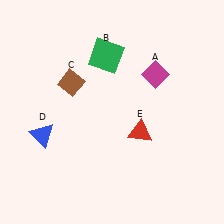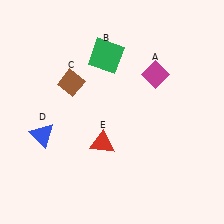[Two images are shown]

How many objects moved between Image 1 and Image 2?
1 object moved between the two images.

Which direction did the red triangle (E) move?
The red triangle (E) moved left.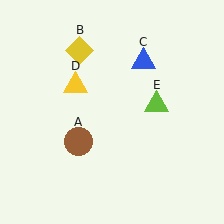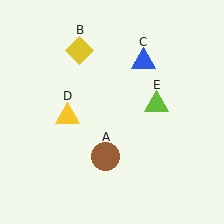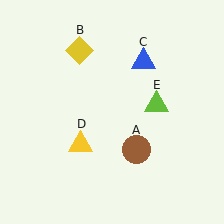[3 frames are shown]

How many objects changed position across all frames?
2 objects changed position: brown circle (object A), yellow triangle (object D).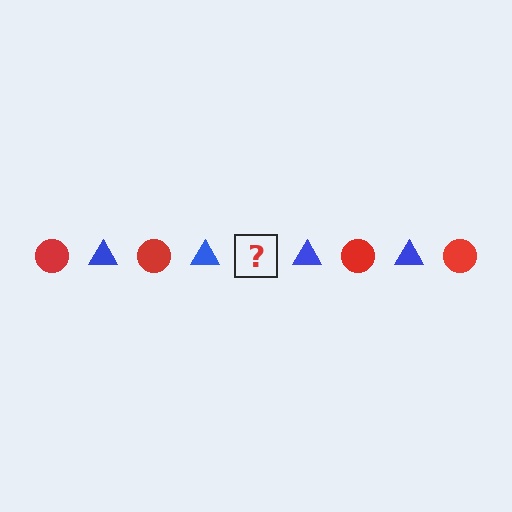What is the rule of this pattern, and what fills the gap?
The rule is that the pattern alternates between red circle and blue triangle. The gap should be filled with a red circle.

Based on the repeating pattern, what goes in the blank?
The blank should be a red circle.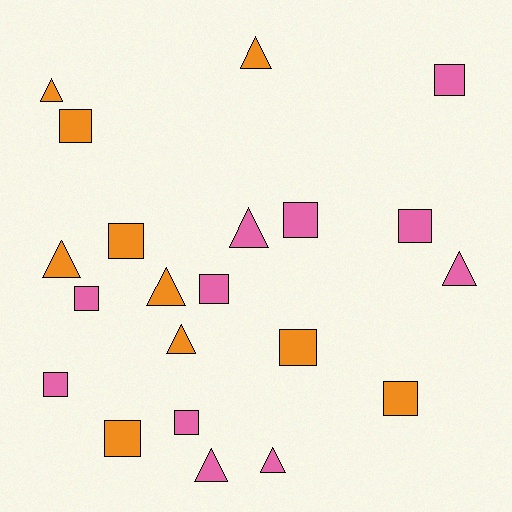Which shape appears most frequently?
Square, with 12 objects.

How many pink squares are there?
There are 7 pink squares.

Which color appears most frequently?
Pink, with 11 objects.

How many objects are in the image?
There are 21 objects.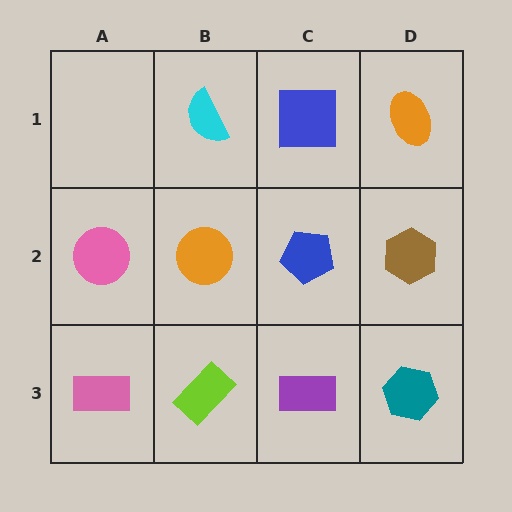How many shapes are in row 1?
3 shapes.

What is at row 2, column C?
A blue pentagon.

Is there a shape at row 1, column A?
No, that cell is empty.